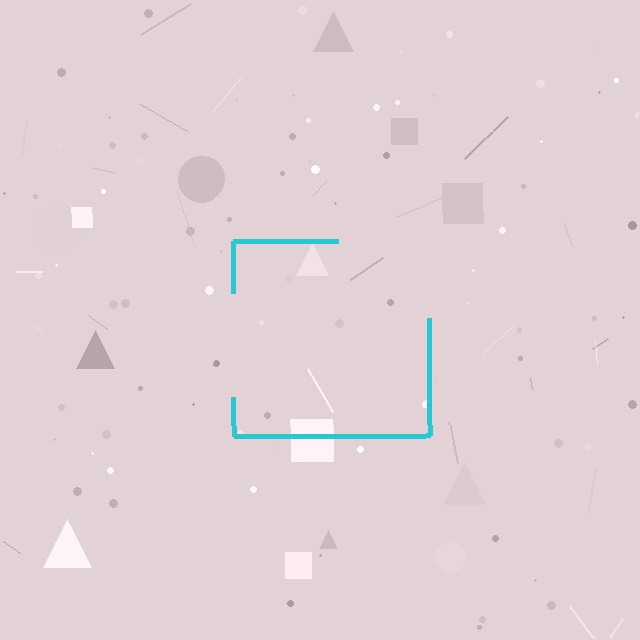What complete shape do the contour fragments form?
The contour fragments form a square.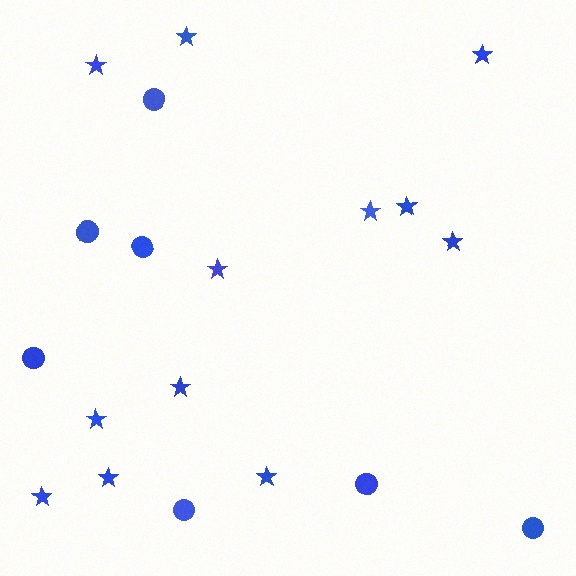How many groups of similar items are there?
There are 2 groups: one group of stars (12) and one group of circles (7).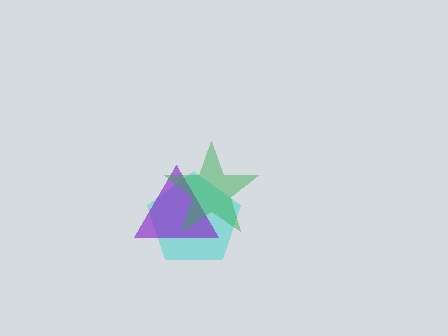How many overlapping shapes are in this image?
There are 3 overlapping shapes in the image.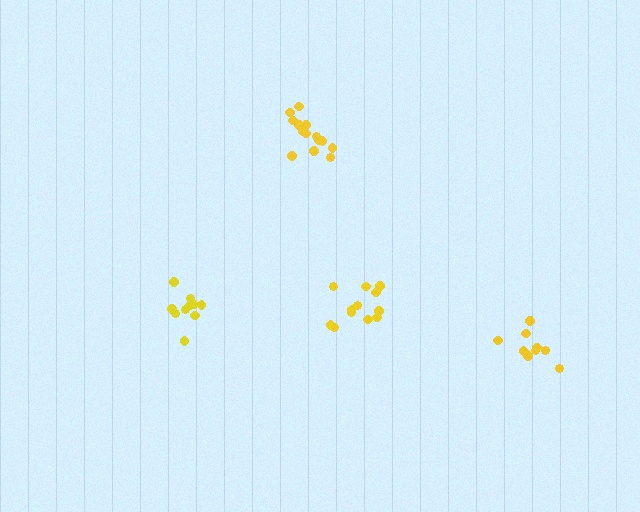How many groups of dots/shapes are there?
There are 4 groups.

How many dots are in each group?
Group 1: 10 dots, Group 2: 14 dots, Group 3: 10 dots, Group 4: 12 dots (46 total).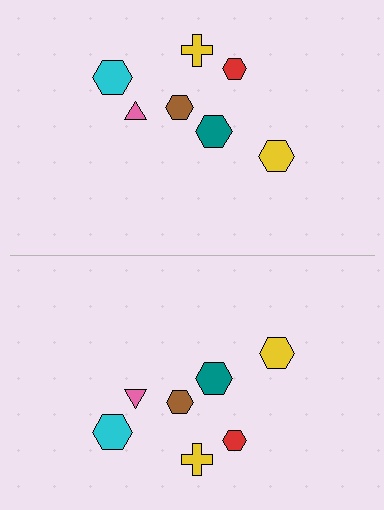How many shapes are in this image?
There are 14 shapes in this image.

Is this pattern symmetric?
Yes, this pattern has bilateral (reflection) symmetry.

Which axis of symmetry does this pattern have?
The pattern has a horizontal axis of symmetry running through the center of the image.